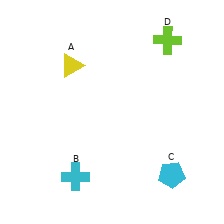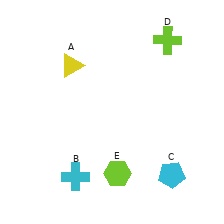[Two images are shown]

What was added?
A lime hexagon (E) was added in Image 2.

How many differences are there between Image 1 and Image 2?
There is 1 difference between the two images.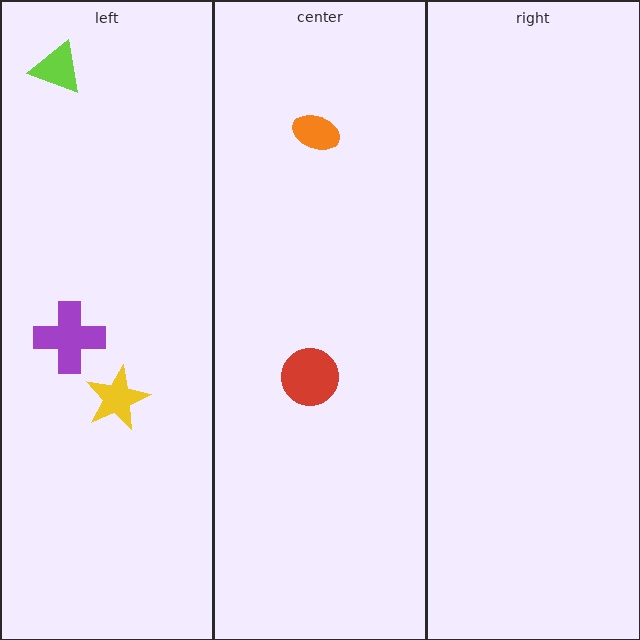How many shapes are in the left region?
3.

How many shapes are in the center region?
2.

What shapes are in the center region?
The orange ellipse, the red circle.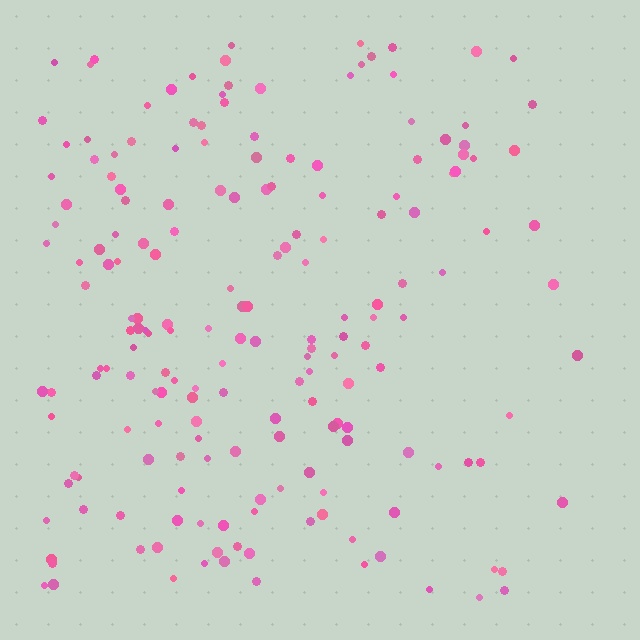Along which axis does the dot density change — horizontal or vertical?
Horizontal.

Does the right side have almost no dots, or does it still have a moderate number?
Still a moderate number, just noticeably fewer than the left.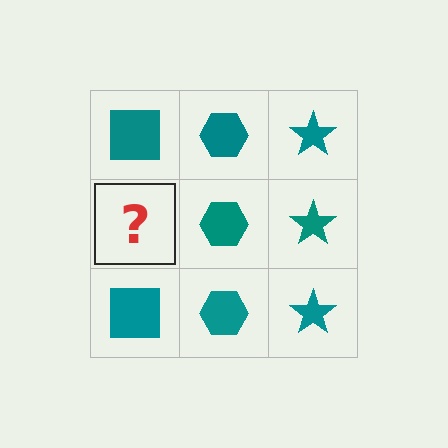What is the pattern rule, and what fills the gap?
The rule is that each column has a consistent shape. The gap should be filled with a teal square.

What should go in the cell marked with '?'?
The missing cell should contain a teal square.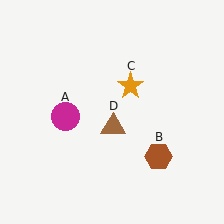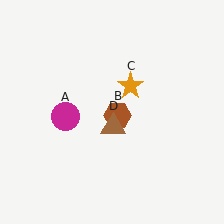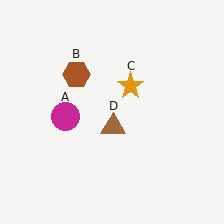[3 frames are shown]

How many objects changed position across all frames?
1 object changed position: brown hexagon (object B).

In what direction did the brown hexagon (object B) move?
The brown hexagon (object B) moved up and to the left.